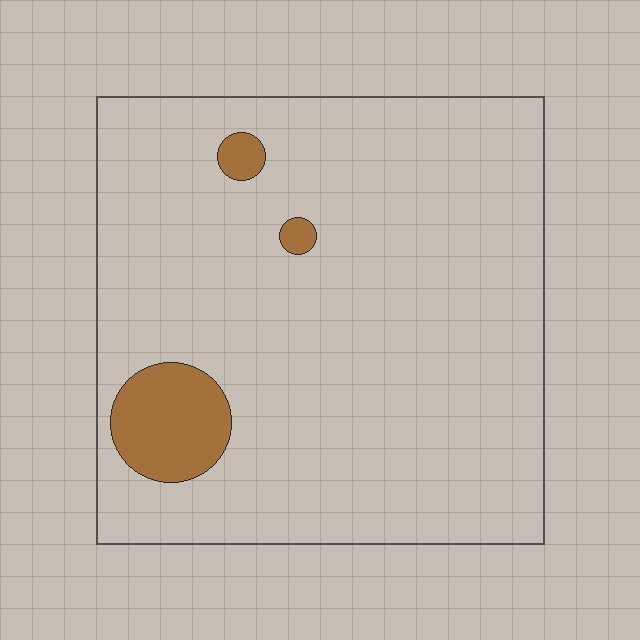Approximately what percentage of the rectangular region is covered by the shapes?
Approximately 5%.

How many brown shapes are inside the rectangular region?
3.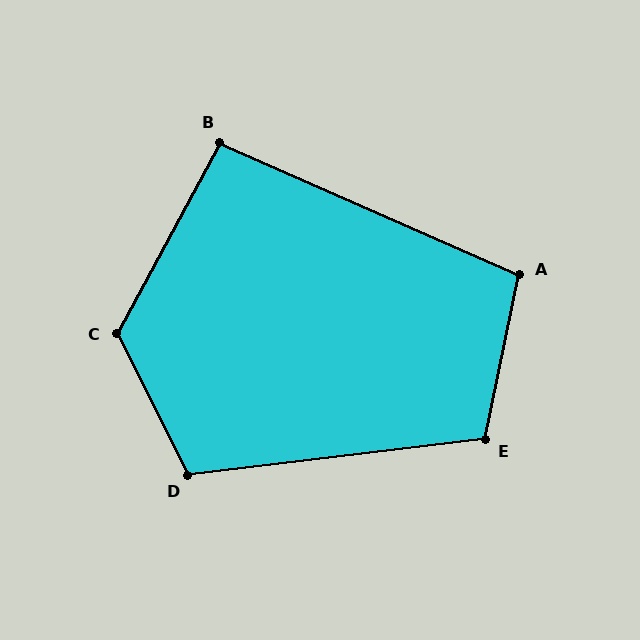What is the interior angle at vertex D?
Approximately 110 degrees (obtuse).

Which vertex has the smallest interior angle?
B, at approximately 94 degrees.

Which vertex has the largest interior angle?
C, at approximately 125 degrees.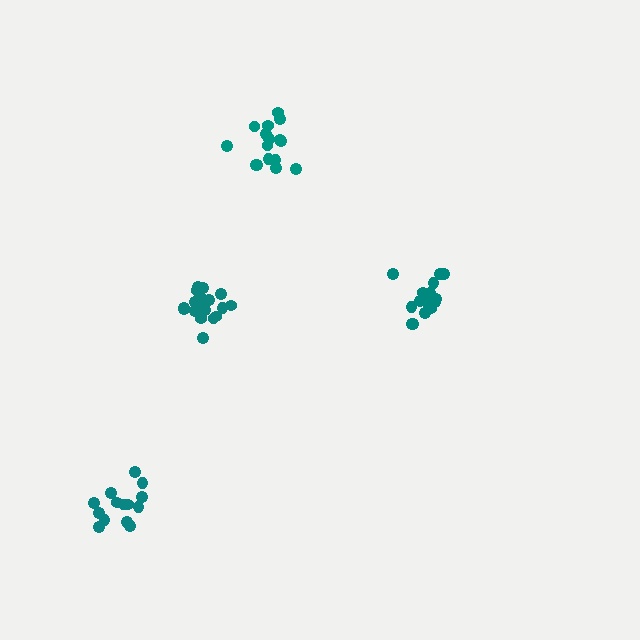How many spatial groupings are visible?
There are 4 spatial groupings.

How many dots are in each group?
Group 1: 17 dots, Group 2: 17 dots, Group 3: 14 dots, Group 4: 19 dots (67 total).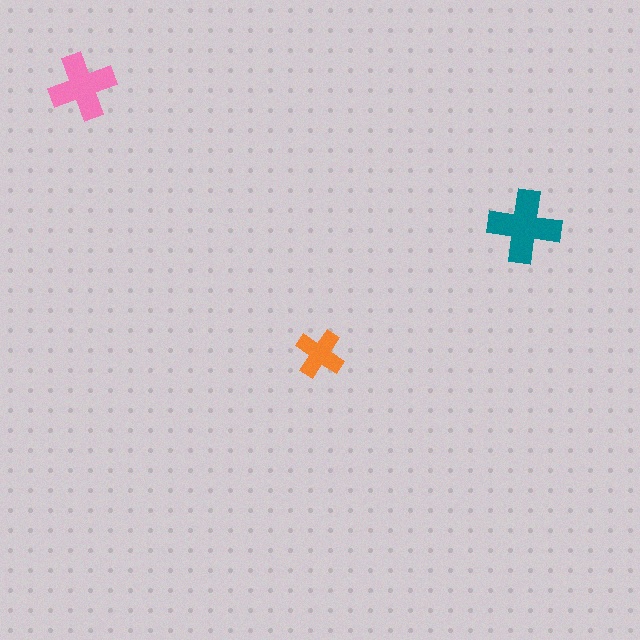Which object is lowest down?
The orange cross is bottommost.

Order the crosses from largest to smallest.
the teal one, the pink one, the orange one.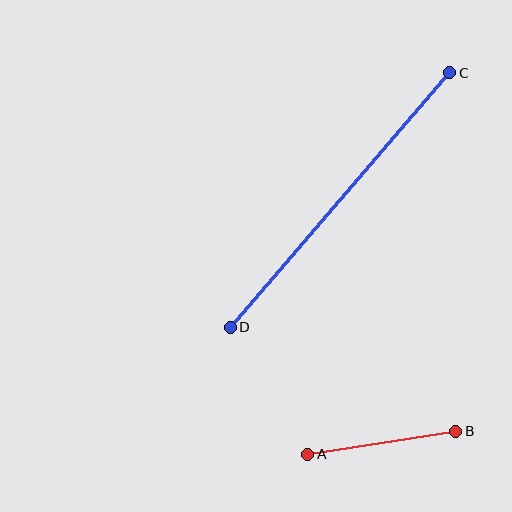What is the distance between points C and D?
The distance is approximately 336 pixels.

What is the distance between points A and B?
The distance is approximately 150 pixels.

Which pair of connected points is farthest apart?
Points C and D are farthest apart.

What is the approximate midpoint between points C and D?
The midpoint is at approximately (340, 200) pixels.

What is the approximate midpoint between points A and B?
The midpoint is at approximately (382, 443) pixels.